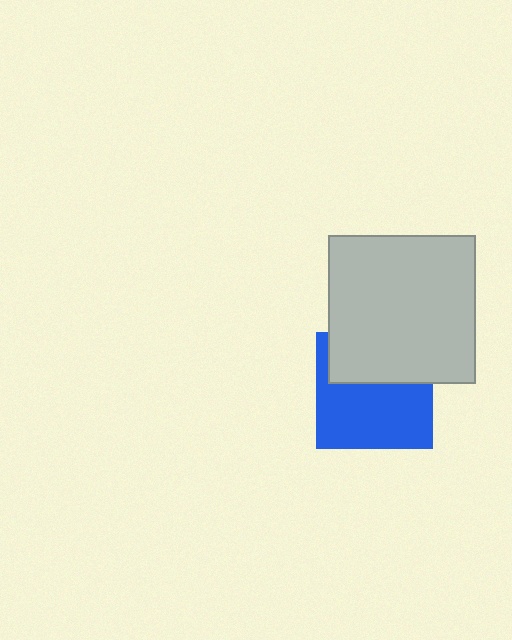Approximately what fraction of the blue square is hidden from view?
Roughly 40% of the blue square is hidden behind the light gray square.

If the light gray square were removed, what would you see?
You would see the complete blue square.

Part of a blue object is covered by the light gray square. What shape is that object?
It is a square.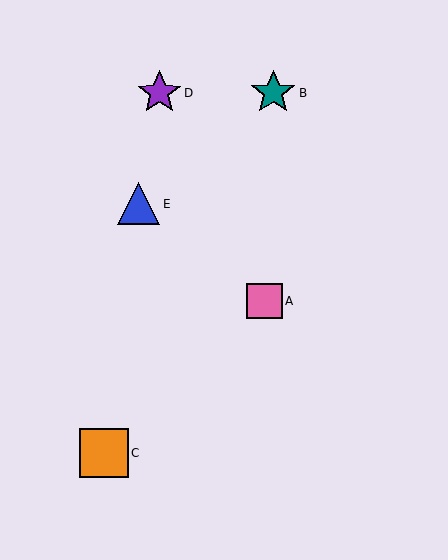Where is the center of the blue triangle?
The center of the blue triangle is at (139, 204).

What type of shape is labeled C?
Shape C is an orange square.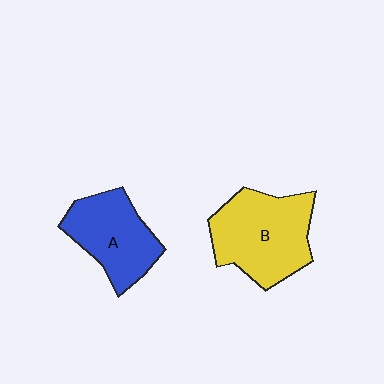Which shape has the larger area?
Shape B (yellow).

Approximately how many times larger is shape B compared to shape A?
Approximately 1.3 times.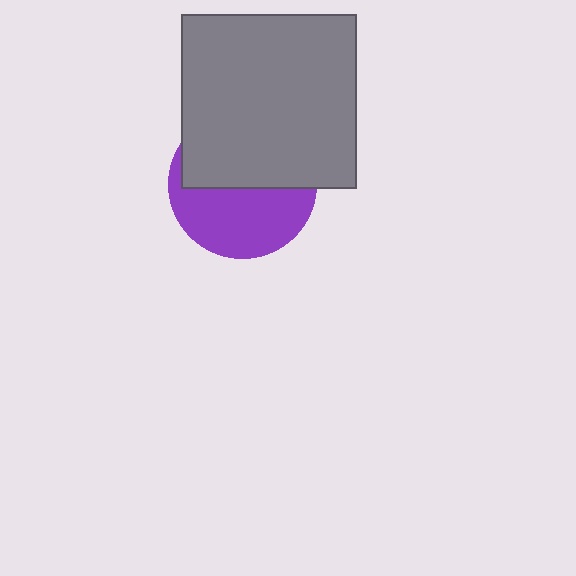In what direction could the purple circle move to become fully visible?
The purple circle could move down. That would shift it out from behind the gray square entirely.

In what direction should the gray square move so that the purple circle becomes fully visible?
The gray square should move up. That is the shortest direction to clear the overlap and leave the purple circle fully visible.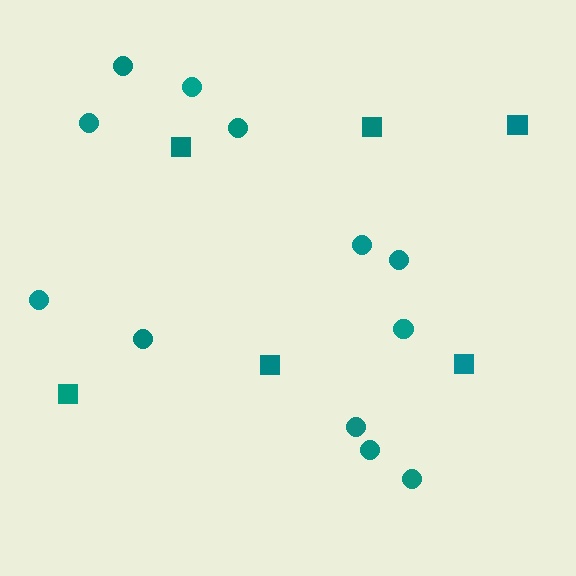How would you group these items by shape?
There are 2 groups: one group of circles (12) and one group of squares (6).